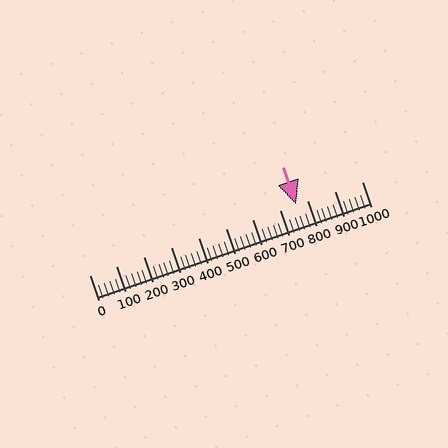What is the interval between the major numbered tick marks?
The major tick marks are spaced 100 units apart.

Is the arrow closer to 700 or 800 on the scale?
The arrow is closer to 800.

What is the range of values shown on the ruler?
The ruler shows values from 0 to 1000.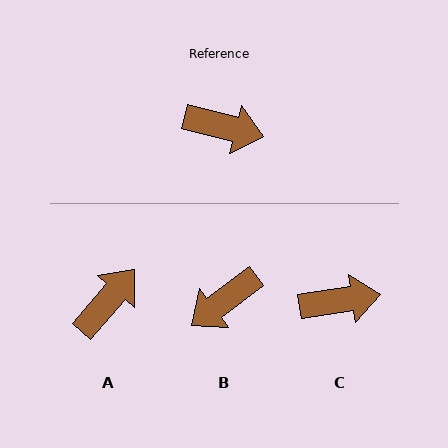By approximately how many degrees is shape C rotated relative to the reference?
Approximately 23 degrees counter-clockwise.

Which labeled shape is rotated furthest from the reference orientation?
B, about 129 degrees away.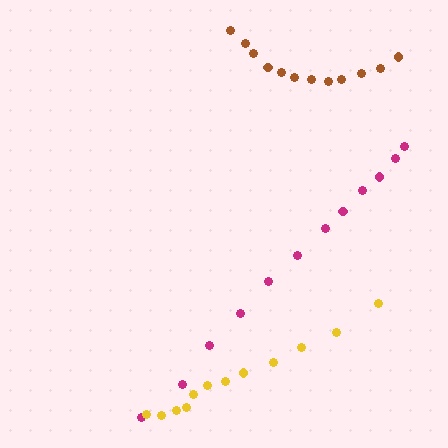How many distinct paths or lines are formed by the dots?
There are 3 distinct paths.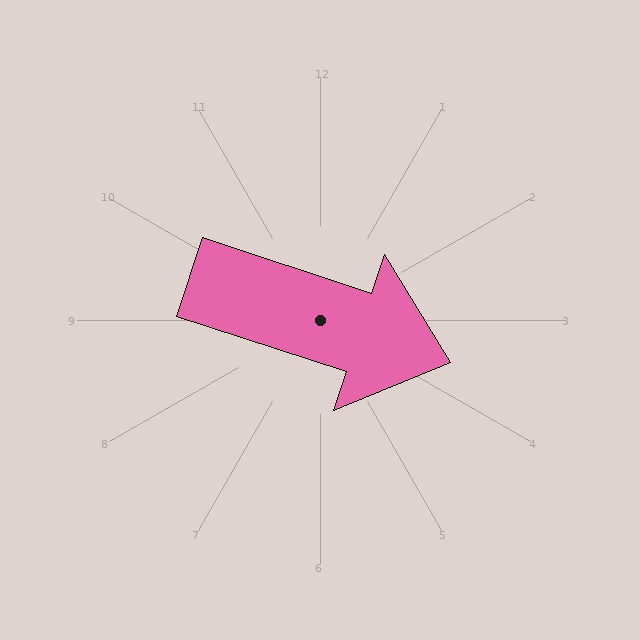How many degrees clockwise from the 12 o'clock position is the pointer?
Approximately 108 degrees.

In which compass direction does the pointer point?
East.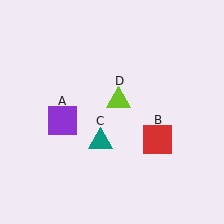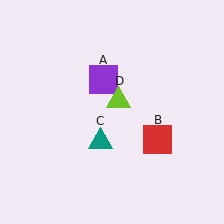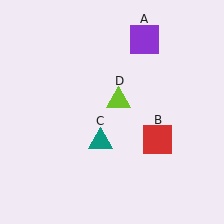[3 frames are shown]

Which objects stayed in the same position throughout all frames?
Red square (object B) and teal triangle (object C) and lime triangle (object D) remained stationary.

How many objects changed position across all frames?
1 object changed position: purple square (object A).